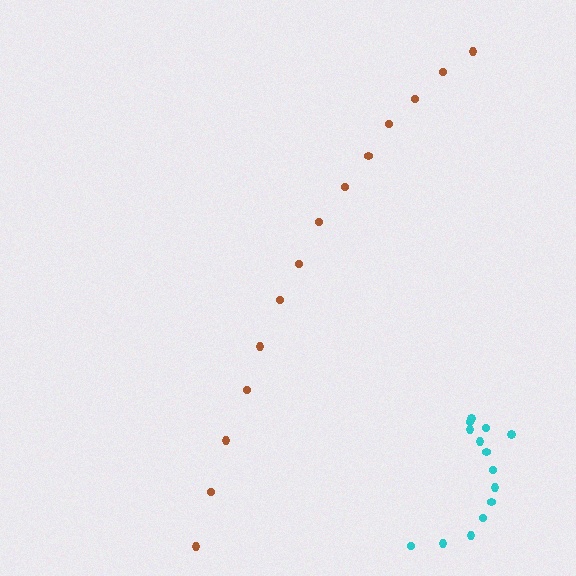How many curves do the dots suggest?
There are 2 distinct paths.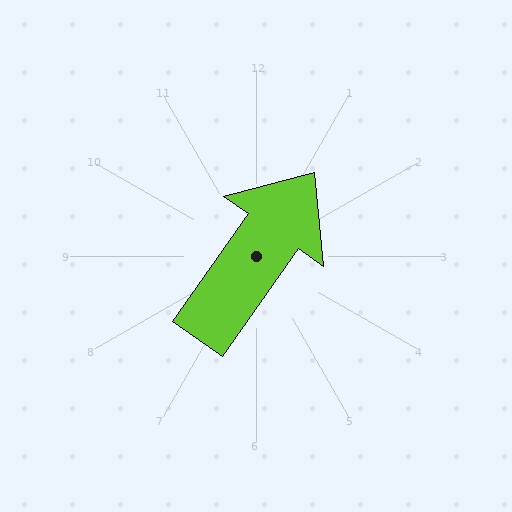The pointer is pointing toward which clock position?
Roughly 1 o'clock.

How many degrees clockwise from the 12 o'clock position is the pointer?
Approximately 35 degrees.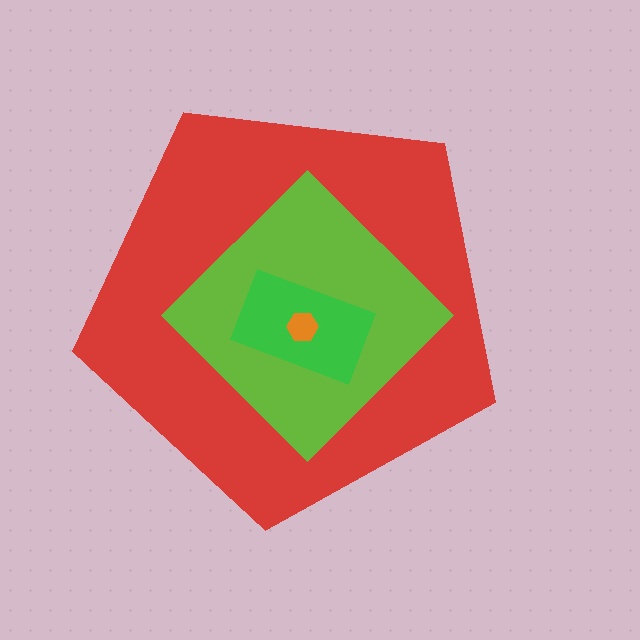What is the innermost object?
The orange hexagon.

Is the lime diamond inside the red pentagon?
Yes.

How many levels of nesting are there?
4.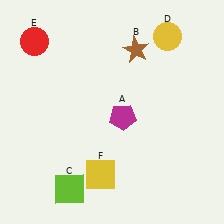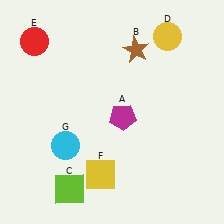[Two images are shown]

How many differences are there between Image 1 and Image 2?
There is 1 difference between the two images.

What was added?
A cyan circle (G) was added in Image 2.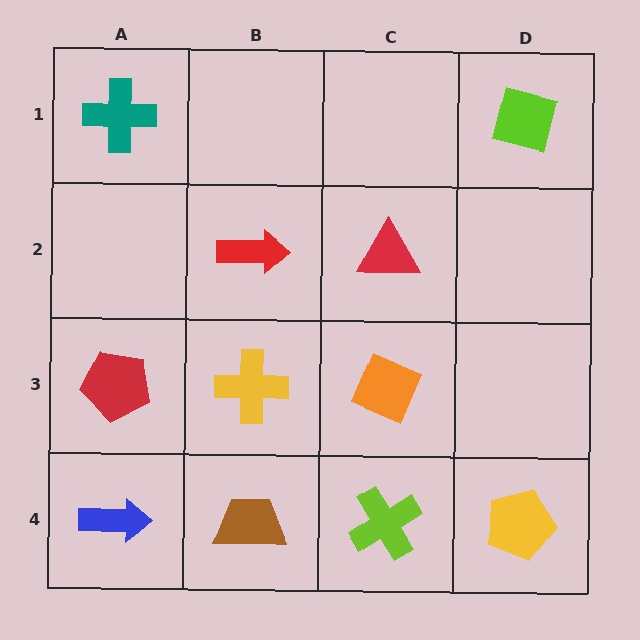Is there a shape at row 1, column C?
No, that cell is empty.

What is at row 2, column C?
A red triangle.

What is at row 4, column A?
A blue arrow.